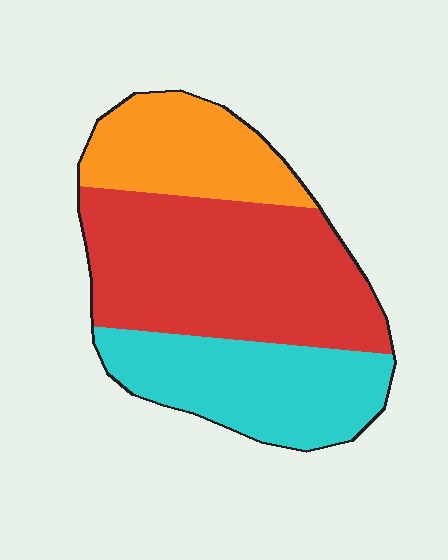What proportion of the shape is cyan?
Cyan takes up between a sixth and a third of the shape.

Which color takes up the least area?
Orange, at roughly 20%.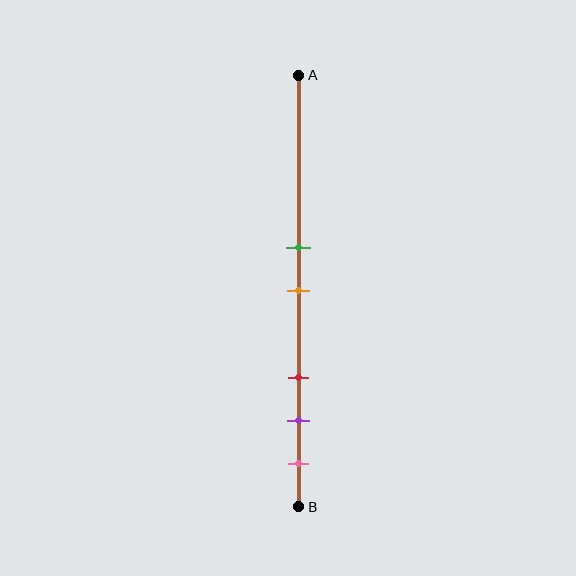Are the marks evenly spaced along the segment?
No, the marks are not evenly spaced.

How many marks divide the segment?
There are 5 marks dividing the segment.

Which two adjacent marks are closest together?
The green and orange marks are the closest adjacent pair.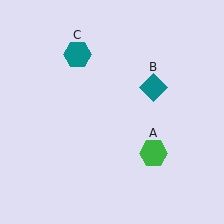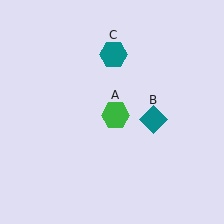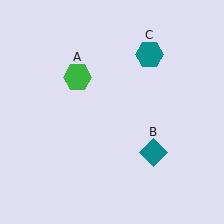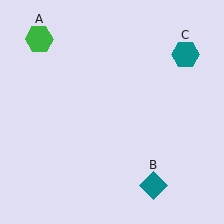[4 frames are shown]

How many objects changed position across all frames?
3 objects changed position: green hexagon (object A), teal diamond (object B), teal hexagon (object C).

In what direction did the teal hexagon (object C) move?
The teal hexagon (object C) moved right.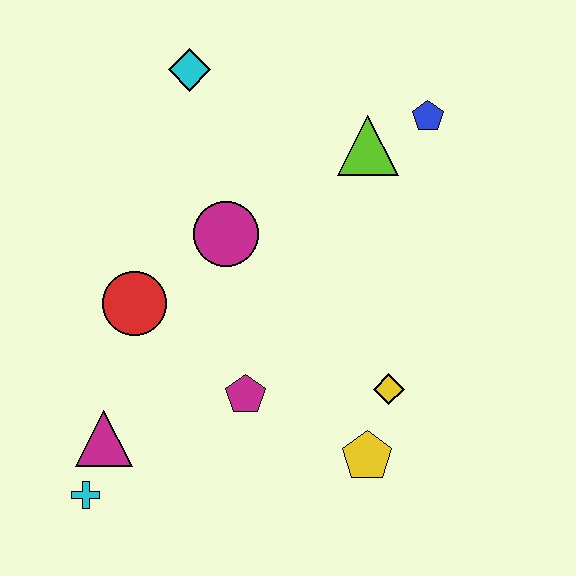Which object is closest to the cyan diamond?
The magenta circle is closest to the cyan diamond.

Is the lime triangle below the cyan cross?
No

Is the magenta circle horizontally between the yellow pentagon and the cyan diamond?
Yes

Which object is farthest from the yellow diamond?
The cyan diamond is farthest from the yellow diamond.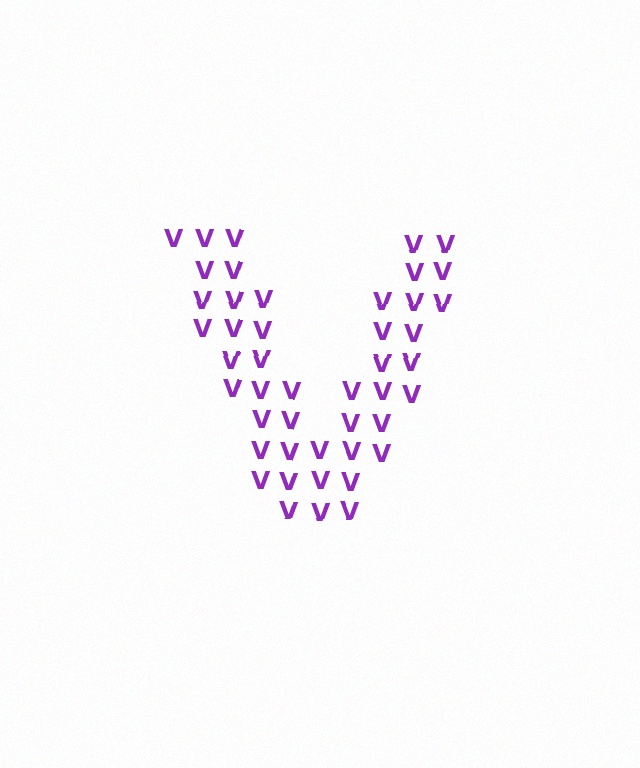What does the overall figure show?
The overall figure shows the letter V.